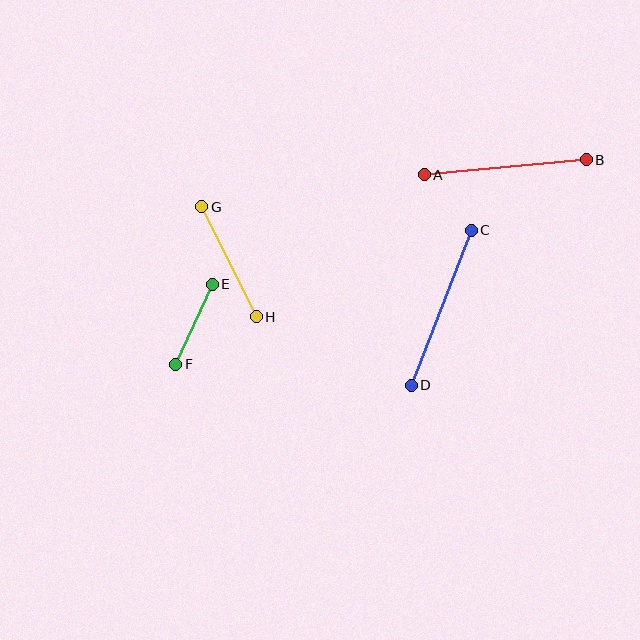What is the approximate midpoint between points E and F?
The midpoint is at approximately (194, 324) pixels.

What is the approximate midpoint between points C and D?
The midpoint is at approximately (441, 308) pixels.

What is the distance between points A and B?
The distance is approximately 162 pixels.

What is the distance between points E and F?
The distance is approximately 88 pixels.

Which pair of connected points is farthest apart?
Points C and D are farthest apart.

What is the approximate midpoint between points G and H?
The midpoint is at approximately (229, 262) pixels.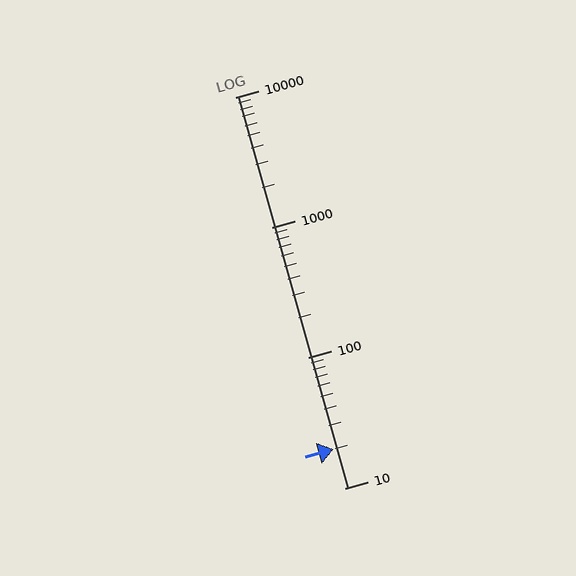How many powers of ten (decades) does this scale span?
The scale spans 3 decades, from 10 to 10000.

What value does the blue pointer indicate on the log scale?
The pointer indicates approximately 20.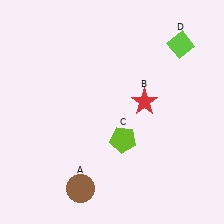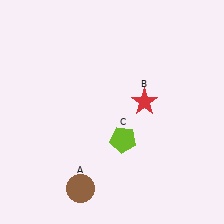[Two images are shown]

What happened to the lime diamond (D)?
The lime diamond (D) was removed in Image 2. It was in the top-right area of Image 1.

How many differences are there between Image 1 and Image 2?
There is 1 difference between the two images.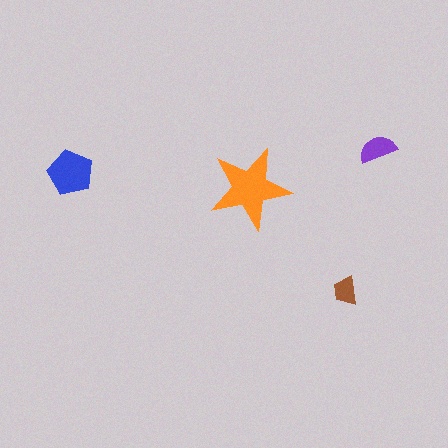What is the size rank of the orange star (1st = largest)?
1st.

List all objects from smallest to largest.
The brown trapezoid, the purple semicircle, the blue pentagon, the orange star.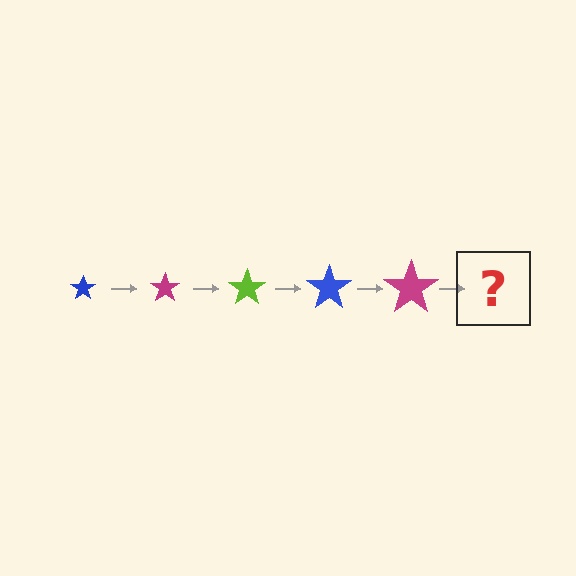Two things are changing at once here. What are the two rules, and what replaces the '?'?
The two rules are that the star grows larger each step and the color cycles through blue, magenta, and lime. The '?' should be a lime star, larger than the previous one.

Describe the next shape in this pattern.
It should be a lime star, larger than the previous one.